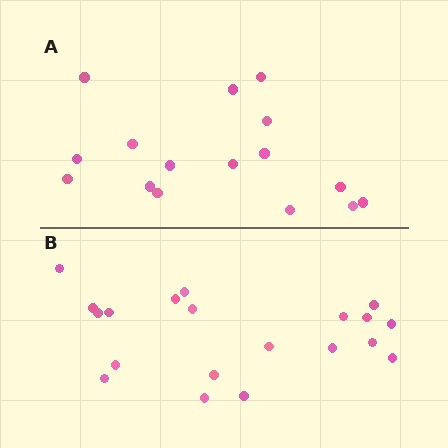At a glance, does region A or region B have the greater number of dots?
Region B (the bottom region) has more dots.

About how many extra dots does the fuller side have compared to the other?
Region B has about 4 more dots than region A.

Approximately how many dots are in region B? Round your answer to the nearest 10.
About 20 dots.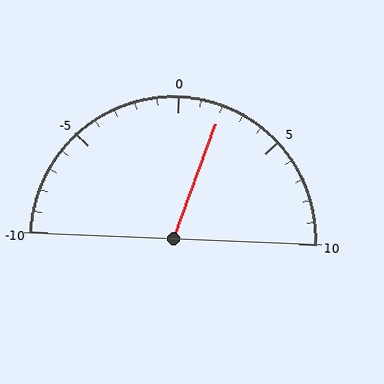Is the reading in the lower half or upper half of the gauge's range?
The reading is in the upper half of the range (-10 to 10).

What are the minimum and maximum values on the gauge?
The gauge ranges from -10 to 10.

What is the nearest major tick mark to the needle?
The nearest major tick mark is 0.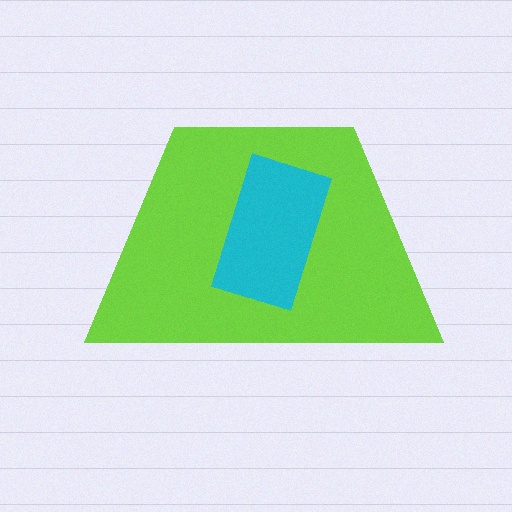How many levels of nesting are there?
2.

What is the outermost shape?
The lime trapezoid.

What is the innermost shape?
The cyan rectangle.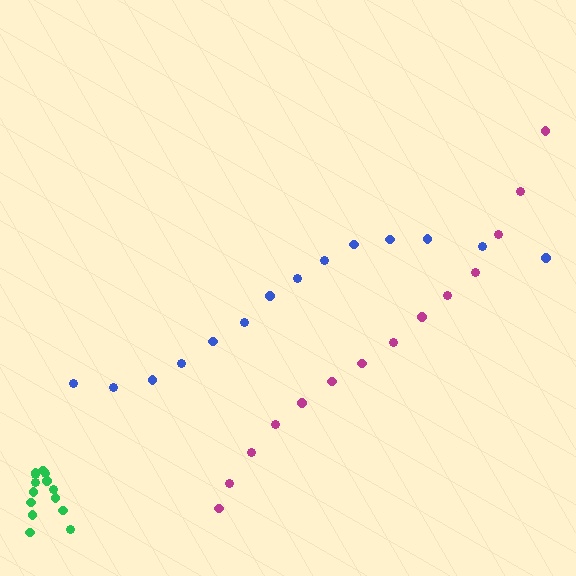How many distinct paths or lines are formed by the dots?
There are 3 distinct paths.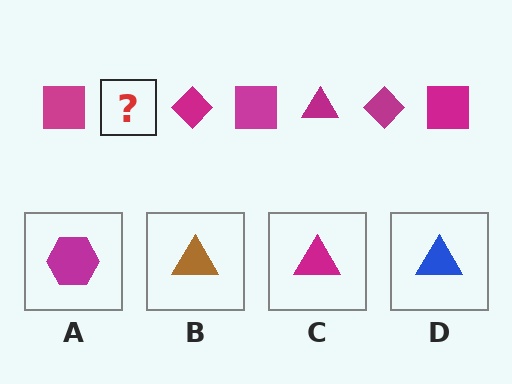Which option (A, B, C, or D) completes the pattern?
C.